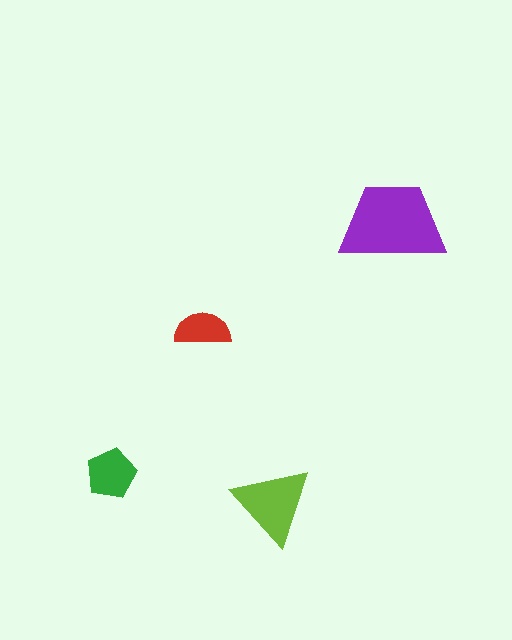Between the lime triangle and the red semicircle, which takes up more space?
The lime triangle.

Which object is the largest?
The purple trapezoid.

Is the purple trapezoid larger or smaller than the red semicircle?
Larger.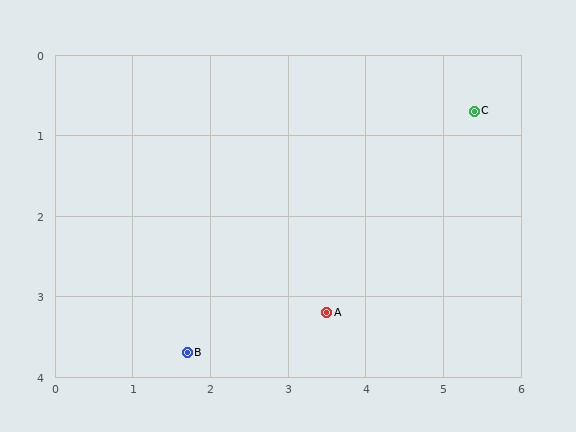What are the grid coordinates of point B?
Point B is at approximately (1.7, 3.7).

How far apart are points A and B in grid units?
Points A and B are about 1.9 grid units apart.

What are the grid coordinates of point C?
Point C is at approximately (5.4, 0.7).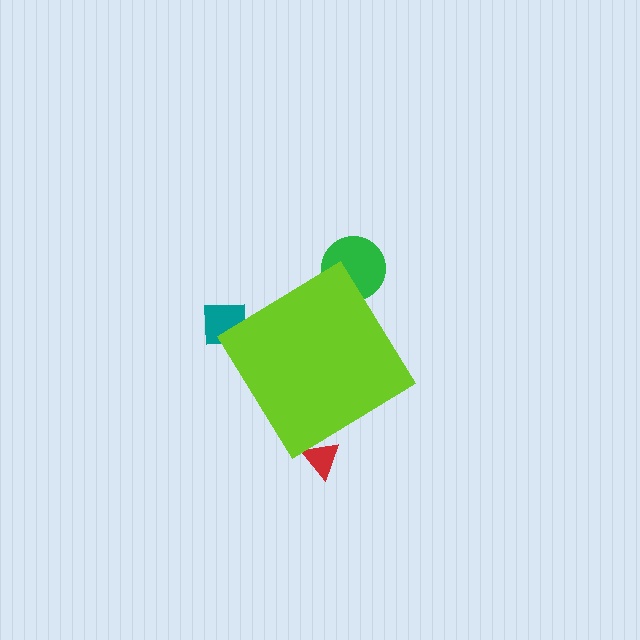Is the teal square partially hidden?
Yes, the teal square is partially hidden behind the lime diamond.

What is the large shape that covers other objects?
A lime diamond.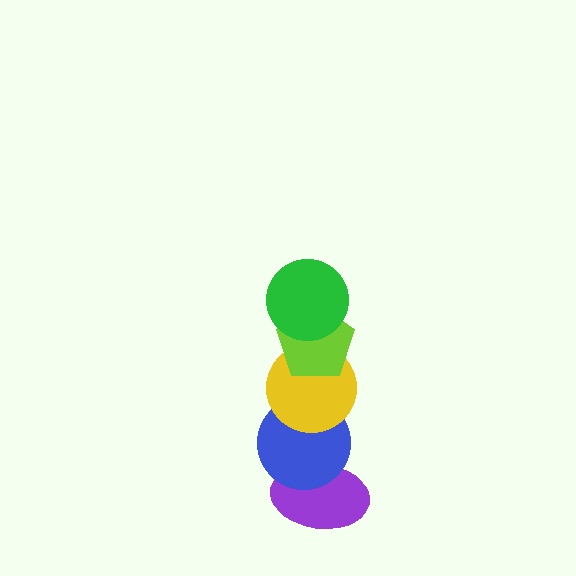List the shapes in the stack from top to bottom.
From top to bottom: the green circle, the lime pentagon, the yellow circle, the blue circle, the purple ellipse.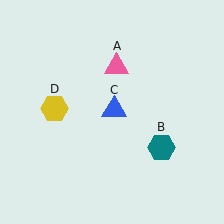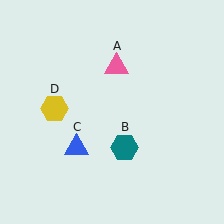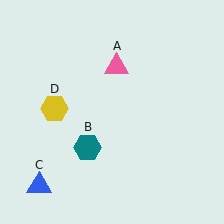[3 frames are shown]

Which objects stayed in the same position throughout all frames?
Pink triangle (object A) and yellow hexagon (object D) remained stationary.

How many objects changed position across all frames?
2 objects changed position: teal hexagon (object B), blue triangle (object C).